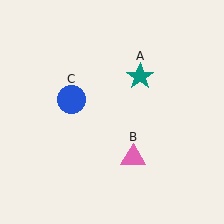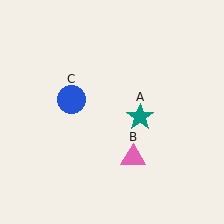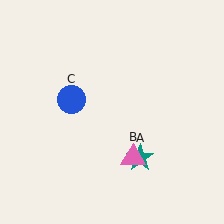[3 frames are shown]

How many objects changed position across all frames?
1 object changed position: teal star (object A).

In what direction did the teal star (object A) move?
The teal star (object A) moved down.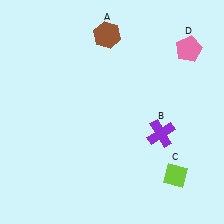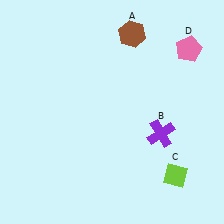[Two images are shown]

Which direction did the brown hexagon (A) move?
The brown hexagon (A) moved right.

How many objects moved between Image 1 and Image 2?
1 object moved between the two images.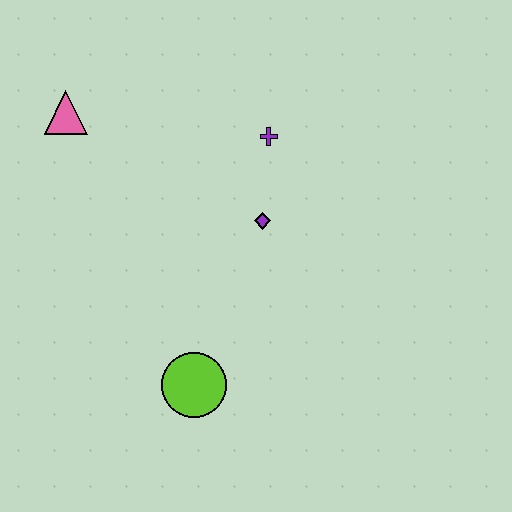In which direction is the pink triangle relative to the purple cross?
The pink triangle is to the left of the purple cross.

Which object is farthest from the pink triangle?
The lime circle is farthest from the pink triangle.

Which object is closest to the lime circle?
The purple diamond is closest to the lime circle.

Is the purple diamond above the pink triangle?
No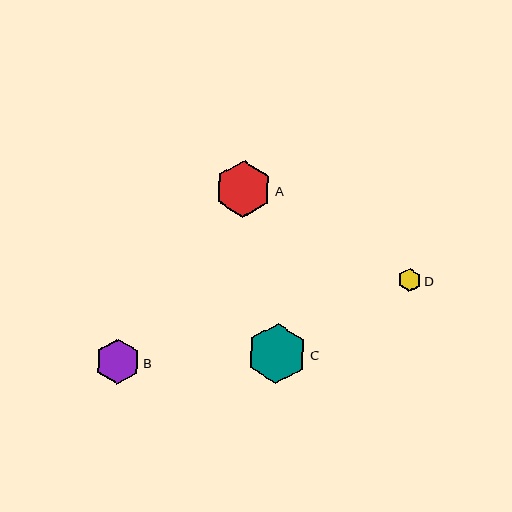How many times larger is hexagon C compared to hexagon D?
Hexagon C is approximately 2.6 times the size of hexagon D.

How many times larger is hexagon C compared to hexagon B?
Hexagon C is approximately 1.4 times the size of hexagon B.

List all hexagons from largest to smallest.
From largest to smallest: C, A, B, D.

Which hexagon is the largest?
Hexagon C is the largest with a size of approximately 60 pixels.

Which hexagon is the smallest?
Hexagon D is the smallest with a size of approximately 23 pixels.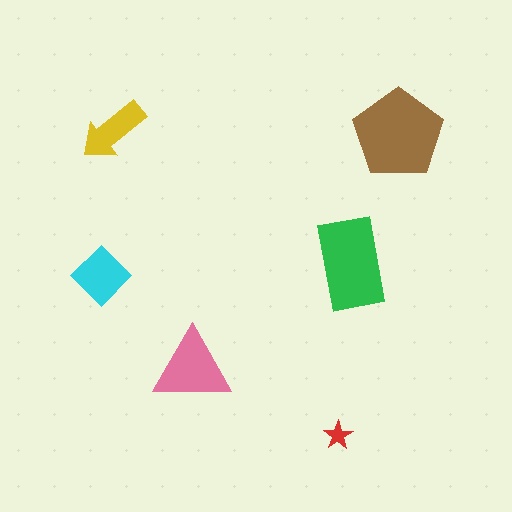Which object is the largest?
The brown pentagon.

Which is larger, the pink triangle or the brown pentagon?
The brown pentagon.